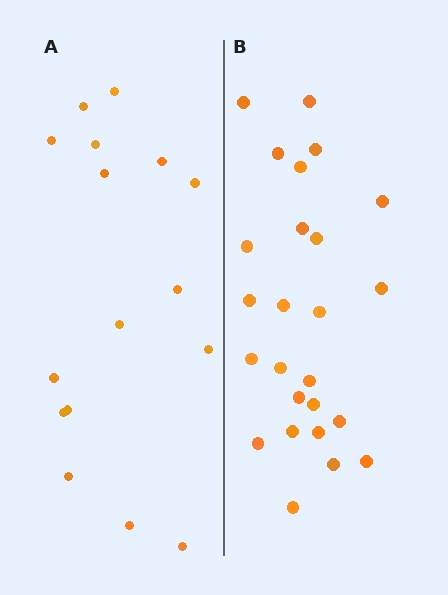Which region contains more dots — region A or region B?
Region B (the right region) has more dots.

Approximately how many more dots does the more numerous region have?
Region B has roughly 8 or so more dots than region A.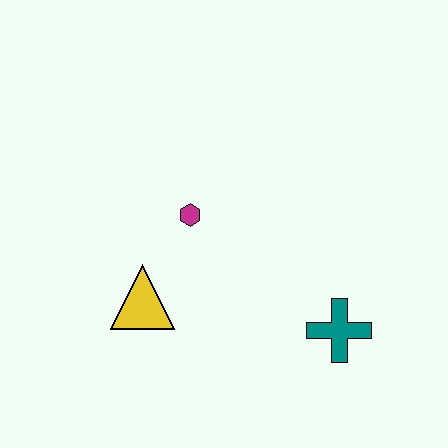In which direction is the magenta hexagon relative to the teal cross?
The magenta hexagon is to the left of the teal cross.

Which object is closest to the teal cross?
The magenta hexagon is closest to the teal cross.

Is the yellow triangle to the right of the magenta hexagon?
No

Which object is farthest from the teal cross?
The yellow triangle is farthest from the teal cross.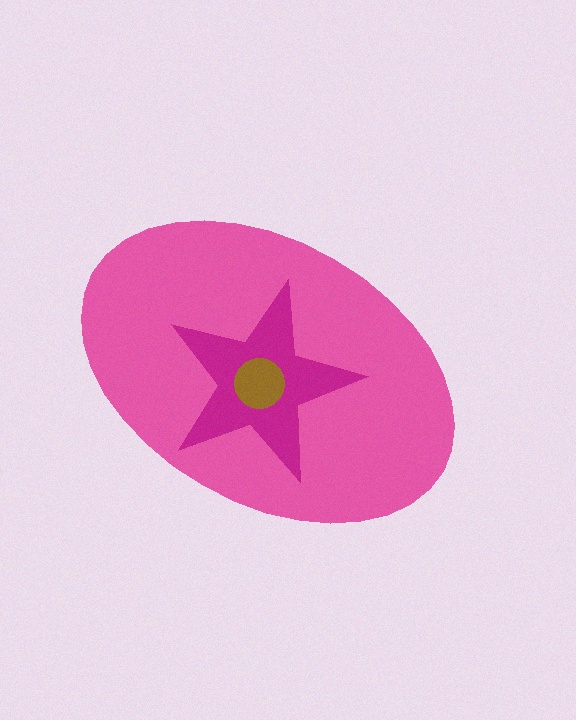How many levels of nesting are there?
3.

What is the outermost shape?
The pink ellipse.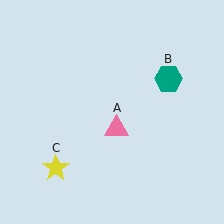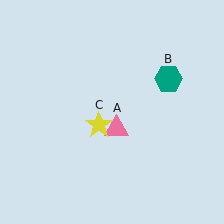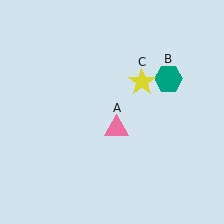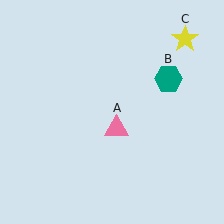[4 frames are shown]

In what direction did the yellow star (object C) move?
The yellow star (object C) moved up and to the right.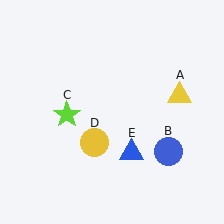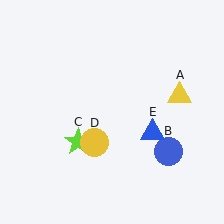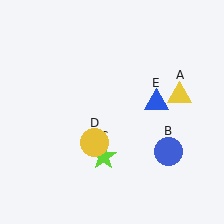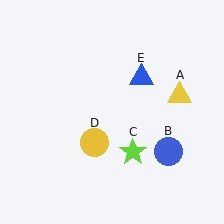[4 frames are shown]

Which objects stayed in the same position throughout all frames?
Yellow triangle (object A) and blue circle (object B) and yellow circle (object D) remained stationary.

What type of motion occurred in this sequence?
The lime star (object C), blue triangle (object E) rotated counterclockwise around the center of the scene.